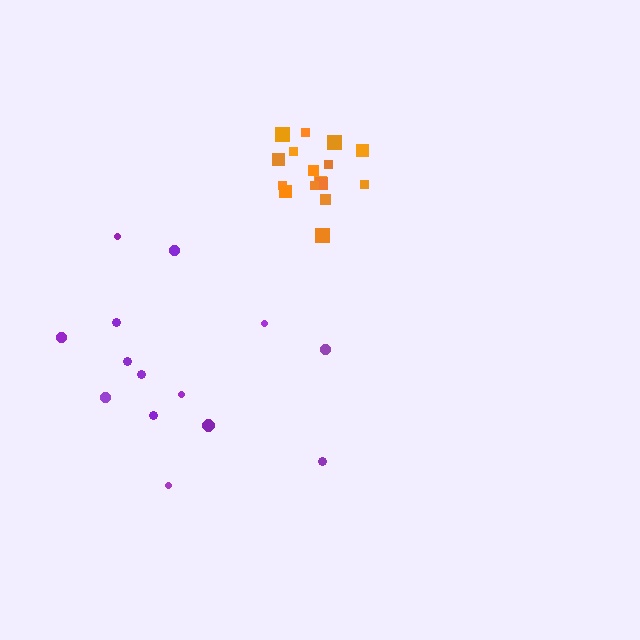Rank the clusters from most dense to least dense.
orange, purple.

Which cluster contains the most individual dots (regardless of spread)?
Orange (16).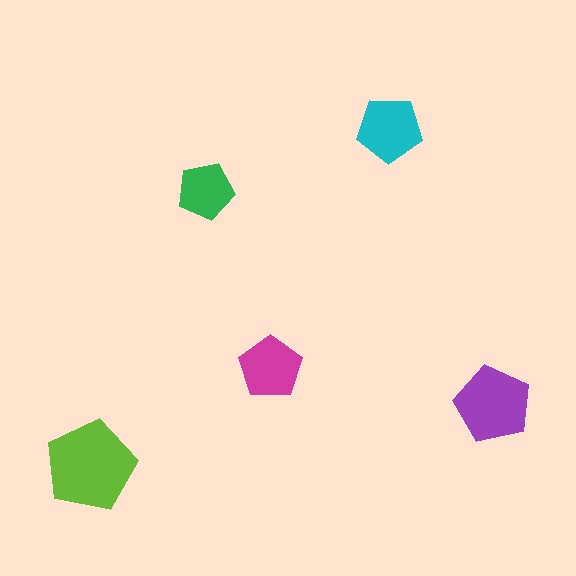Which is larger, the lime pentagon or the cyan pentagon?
The lime one.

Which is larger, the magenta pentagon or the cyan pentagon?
The cyan one.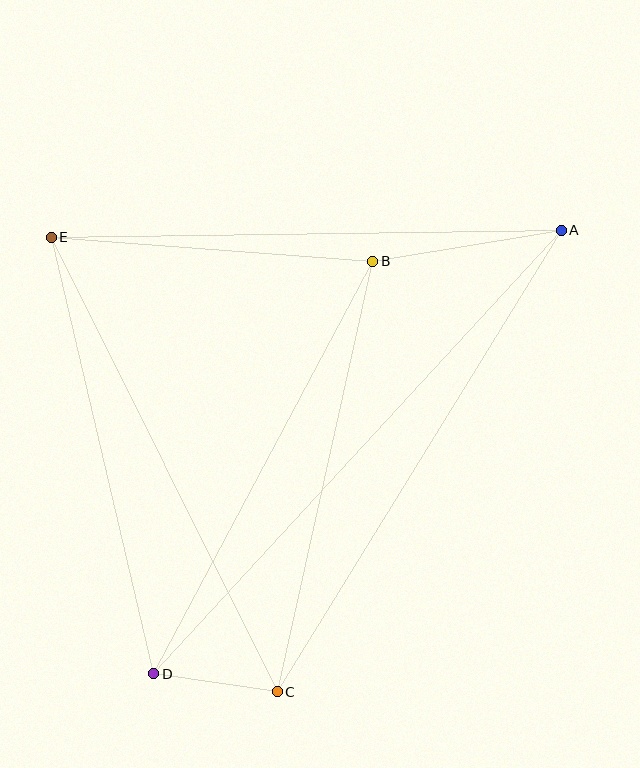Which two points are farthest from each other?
Points A and D are farthest from each other.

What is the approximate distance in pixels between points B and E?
The distance between B and E is approximately 323 pixels.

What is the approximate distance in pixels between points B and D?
The distance between B and D is approximately 467 pixels.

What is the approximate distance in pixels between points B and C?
The distance between B and C is approximately 441 pixels.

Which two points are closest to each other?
Points C and D are closest to each other.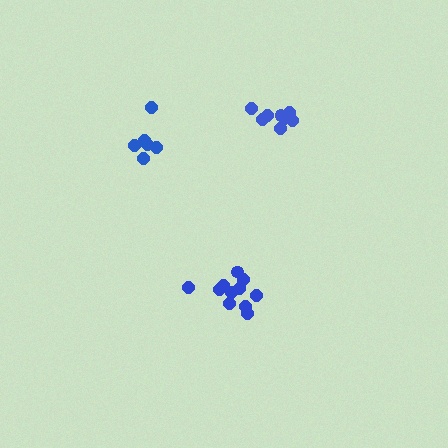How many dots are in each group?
Group 1: 11 dots, Group 2: 8 dots, Group 3: 6 dots (25 total).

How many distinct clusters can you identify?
There are 3 distinct clusters.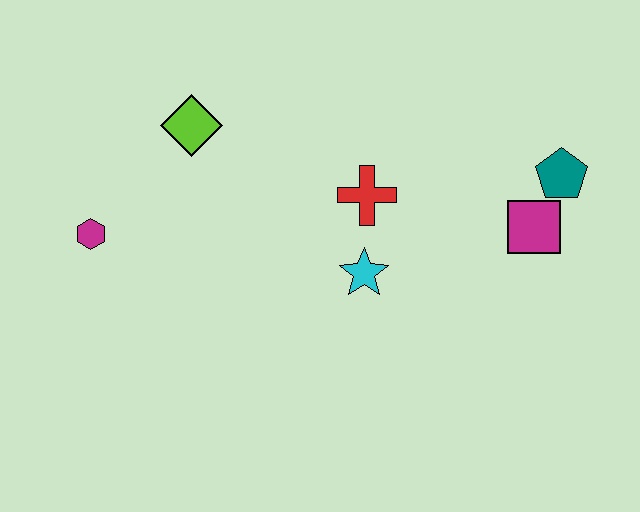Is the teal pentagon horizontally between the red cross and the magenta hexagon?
No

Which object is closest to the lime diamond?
The magenta hexagon is closest to the lime diamond.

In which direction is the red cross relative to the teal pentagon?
The red cross is to the left of the teal pentagon.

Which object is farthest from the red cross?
The magenta hexagon is farthest from the red cross.